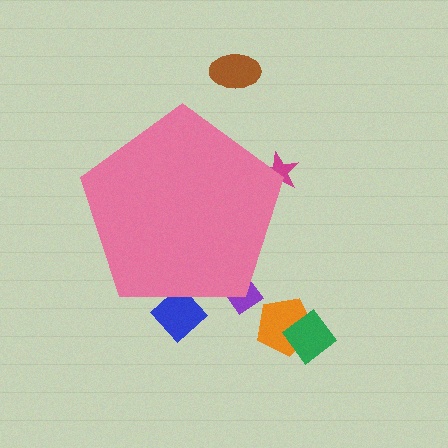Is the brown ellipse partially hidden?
No, the brown ellipse is fully visible.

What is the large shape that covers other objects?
A pink pentagon.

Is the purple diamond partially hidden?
Yes, the purple diamond is partially hidden behind the pink pentagon.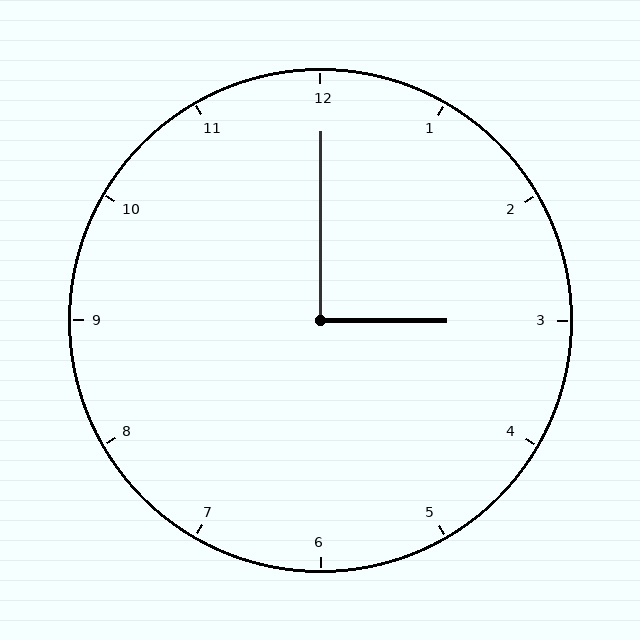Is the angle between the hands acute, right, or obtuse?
It is right.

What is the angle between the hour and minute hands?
Approximately 90 degrees.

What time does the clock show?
3:00.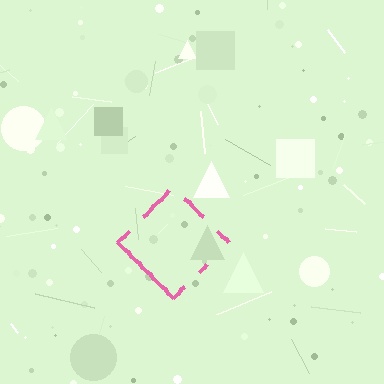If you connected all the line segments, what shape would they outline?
They would outline a diamond.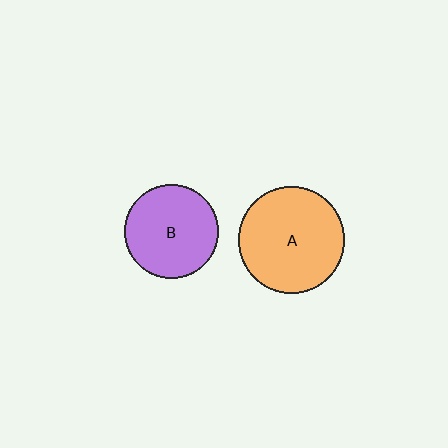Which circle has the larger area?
Circle A (orange).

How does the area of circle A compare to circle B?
Approximately 1.3 times.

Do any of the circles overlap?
No, none of the circles overlap.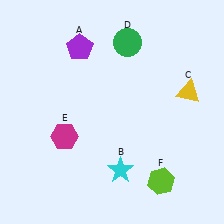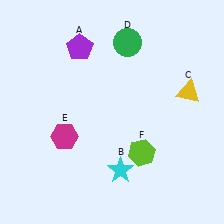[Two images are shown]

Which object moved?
The lime hexagon (F) moved up.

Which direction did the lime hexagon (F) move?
The lime hexagon (F) moved up.